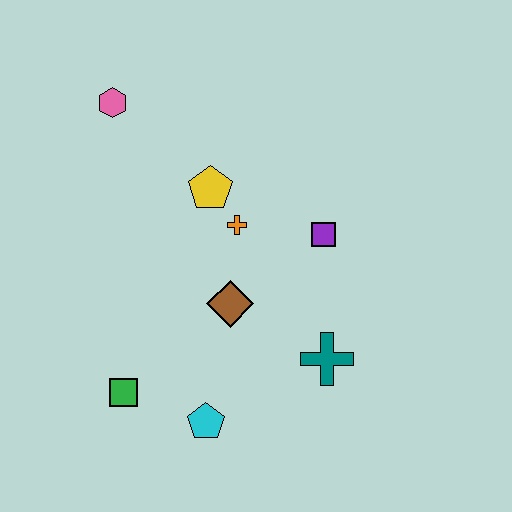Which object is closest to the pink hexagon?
The yellow pentagon is closest to the pink hexagon.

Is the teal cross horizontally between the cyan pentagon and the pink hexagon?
No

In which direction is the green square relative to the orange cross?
The green square is below the orange cross.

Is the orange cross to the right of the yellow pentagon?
Yes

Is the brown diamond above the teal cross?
Yes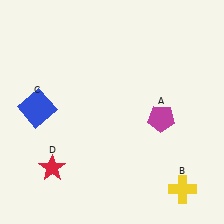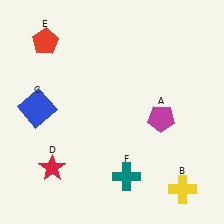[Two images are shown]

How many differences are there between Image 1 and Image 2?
There are 2 differences between the two images.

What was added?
A red pentagon (E), a teal cross (F) were added in Image 2.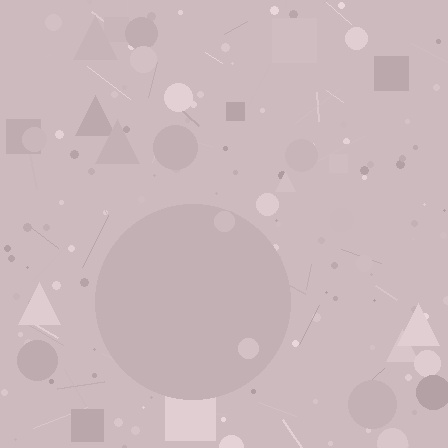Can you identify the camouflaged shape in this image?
The camouflaged shape is a circle.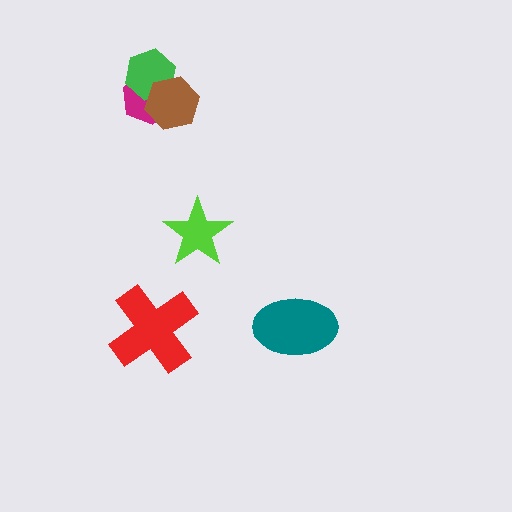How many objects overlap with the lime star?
0 objects overlap with the lime star.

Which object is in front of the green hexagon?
The brown hexagon is in front of the green hexagon.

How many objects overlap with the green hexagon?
2 objects overlap with the green hexagon.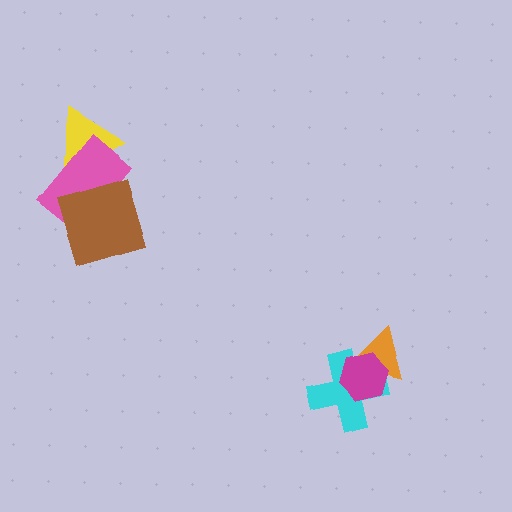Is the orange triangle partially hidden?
Yes, it is partially covered by another shape.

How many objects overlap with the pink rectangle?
2 objects overlap with the pink rectangle.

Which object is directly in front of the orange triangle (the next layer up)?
The cyan cross is directly in front of the orange triangle.